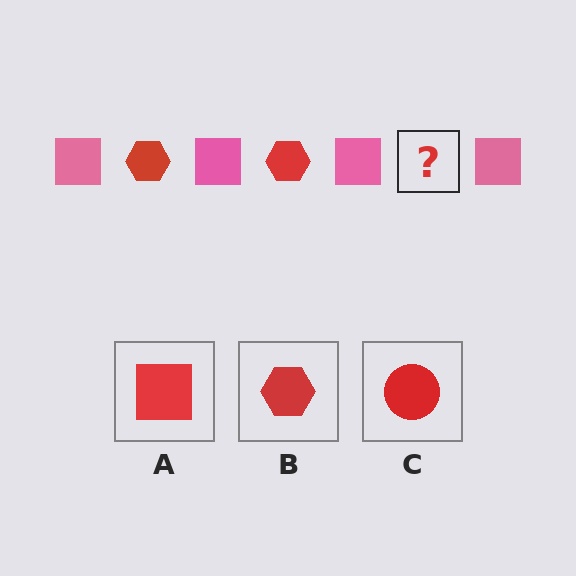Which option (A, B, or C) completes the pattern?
B.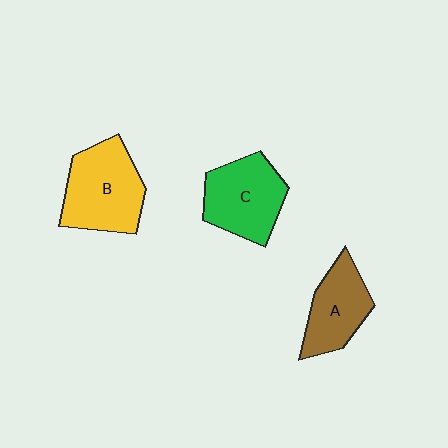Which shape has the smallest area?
Shape A (brown).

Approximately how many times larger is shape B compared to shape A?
Approximately 1.4 times.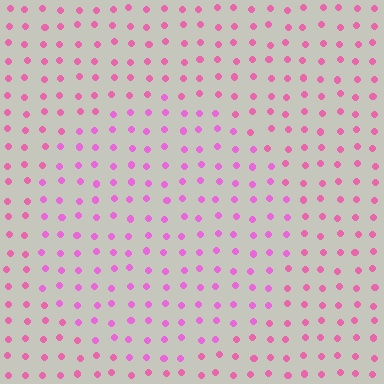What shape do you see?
I see a circle.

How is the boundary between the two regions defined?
The boundary is defined purely by a slight shift in hue (about 21 degrees). Spacing, size, and orientation are identical on both sides.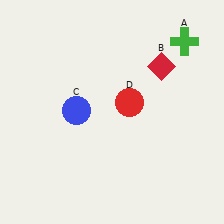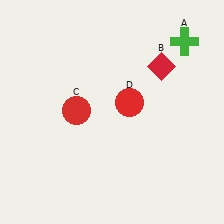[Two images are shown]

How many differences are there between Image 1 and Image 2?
There is 1 difference between the two images.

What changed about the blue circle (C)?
In Image 1, C is blue. In Image 2, it changed to red.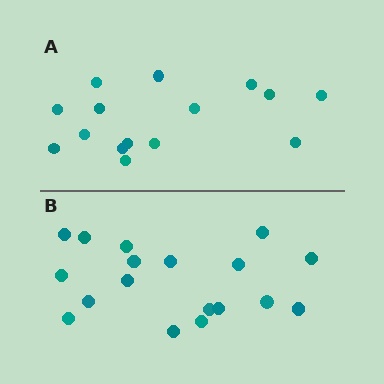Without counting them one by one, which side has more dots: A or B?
Region B (the bottom region) has more dots.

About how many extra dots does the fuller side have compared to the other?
Region B has just a few more — roughly 2 or 3 more dots than region A.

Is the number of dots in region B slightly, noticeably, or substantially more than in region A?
Region B has only slightly more — the two regions are fairly close. The ratio is roughly 1.2 to 1.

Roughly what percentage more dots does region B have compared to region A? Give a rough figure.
About 20% more.